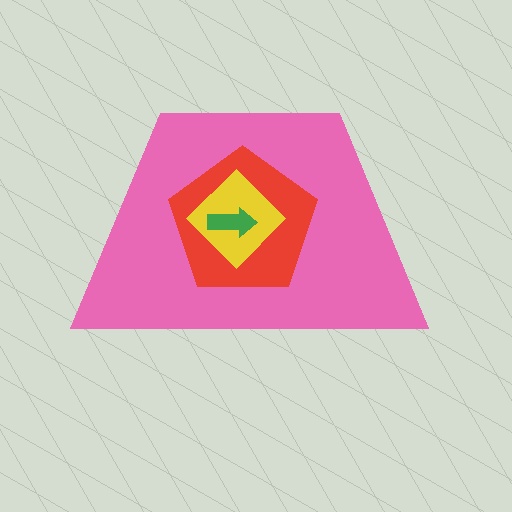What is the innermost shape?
The green arrow.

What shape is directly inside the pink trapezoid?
The red pentagon.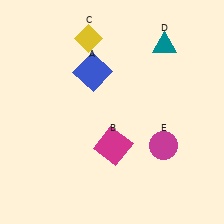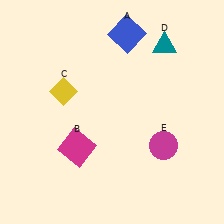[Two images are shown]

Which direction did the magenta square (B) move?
The magenta square (B) moved left.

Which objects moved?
The objects that moved are: the blue square (A), the magenta square (B), the yellow diamond (C).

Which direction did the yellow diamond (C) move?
The yellow diamond (C) moved down.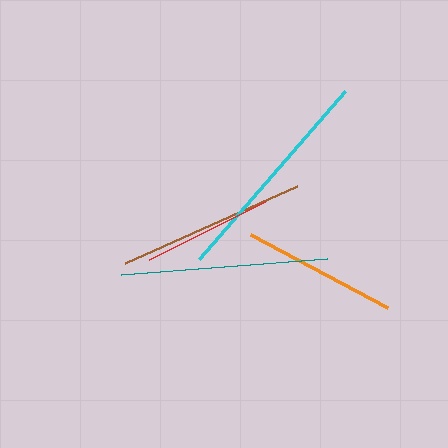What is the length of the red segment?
The red segment is approximately 130 pixels long.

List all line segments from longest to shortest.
From longest to shortest: cyan, teal, brown, orange, red.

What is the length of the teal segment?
The teal segment is approximately 207 pixels long.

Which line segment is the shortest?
The red line is the shortest at approximately 130 pixels.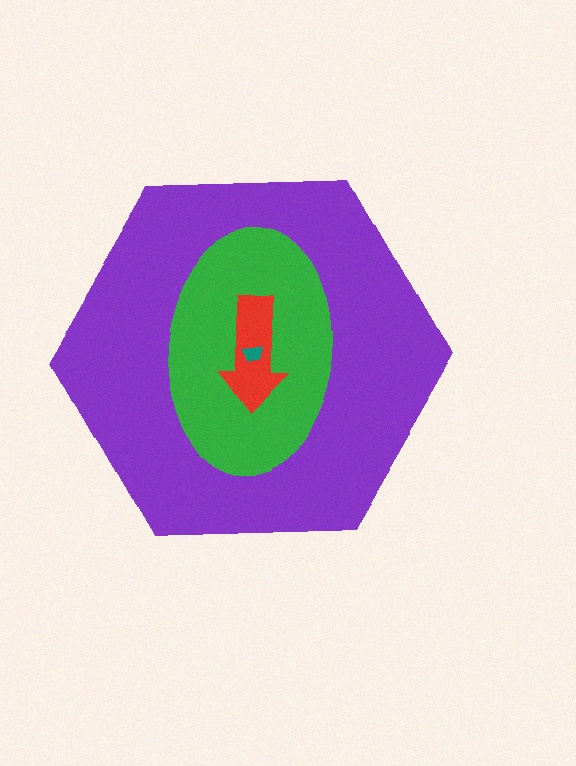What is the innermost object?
The teal trapezoid.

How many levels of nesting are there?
4.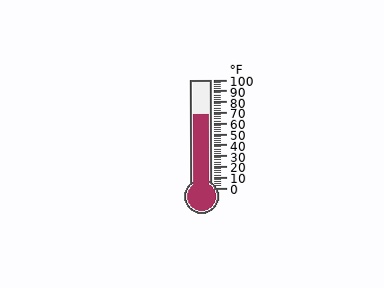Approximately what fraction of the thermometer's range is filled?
The thermometer is filled to approximately 70% of its range.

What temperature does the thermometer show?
The thermometer shows approximately 68°F.